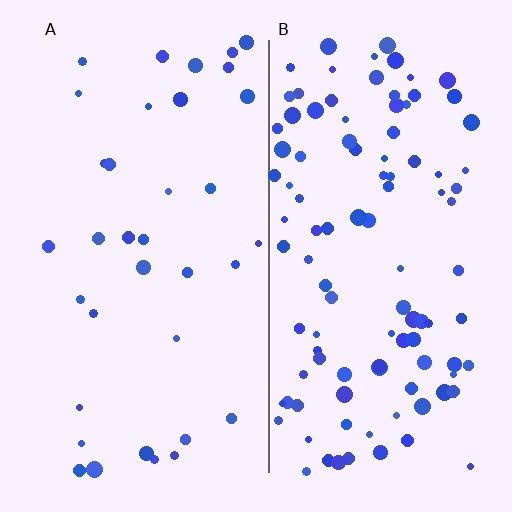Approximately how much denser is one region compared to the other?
Approximately 3.0× — region B over region A.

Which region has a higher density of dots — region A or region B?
B (the right).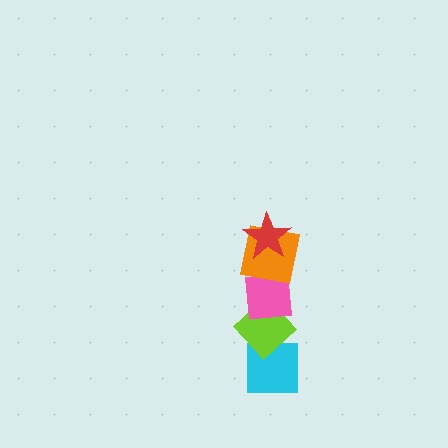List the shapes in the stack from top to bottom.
From top to bottom: the red star, the orange square, the pink square, the lime diamond, the cyan square.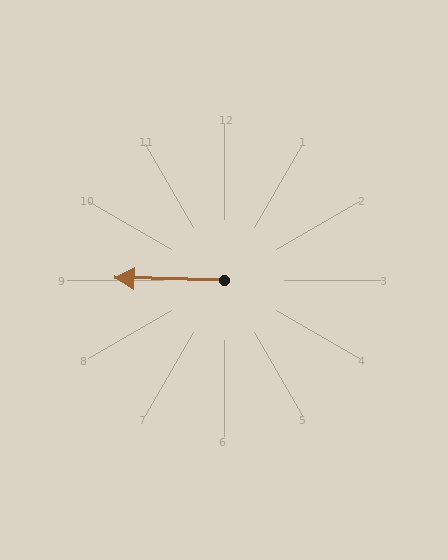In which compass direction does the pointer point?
West.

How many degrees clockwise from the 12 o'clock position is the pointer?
Approximately 271 degrees.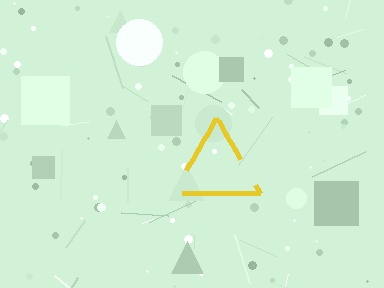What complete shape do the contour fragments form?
The contour fragments form a triangle.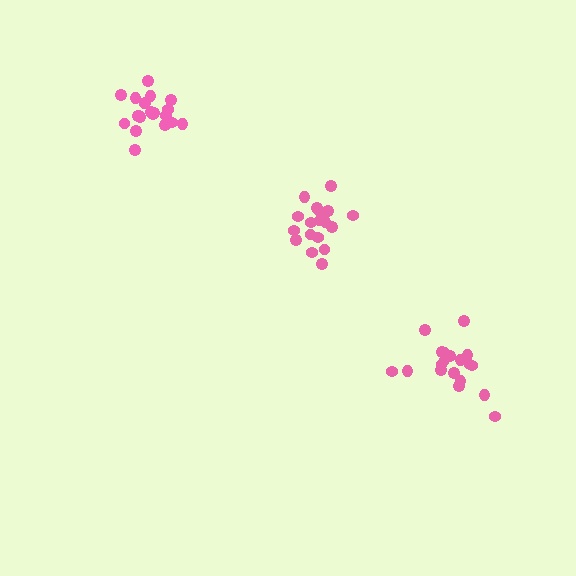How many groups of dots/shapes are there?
There are 3 groups.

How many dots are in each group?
Group 1: 19 dots, Group 2: 21 dots, Group 3: 19 dots (59 total).